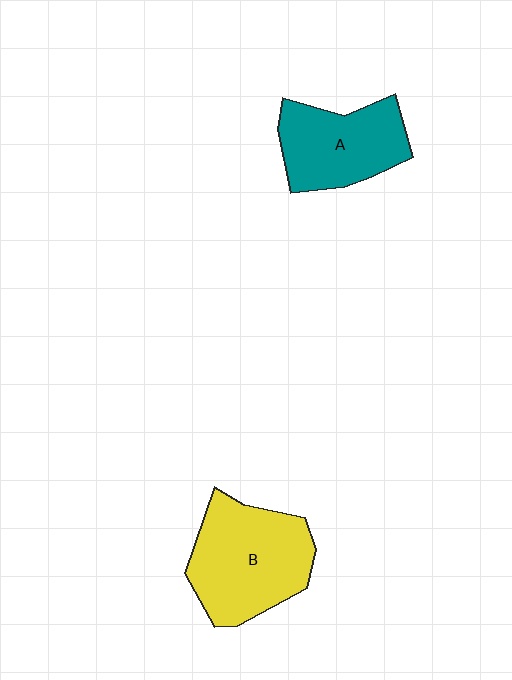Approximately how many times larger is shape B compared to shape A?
Approximately 1.3 times.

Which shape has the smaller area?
Shape A (teal).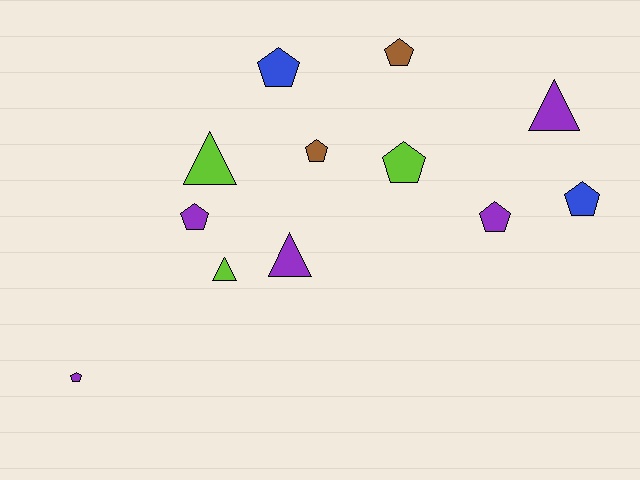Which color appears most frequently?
Purple, with 5 objects.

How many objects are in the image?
There are 12 objects.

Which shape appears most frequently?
Pentagon, with 8 objects.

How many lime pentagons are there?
There is 1 lime pentagon.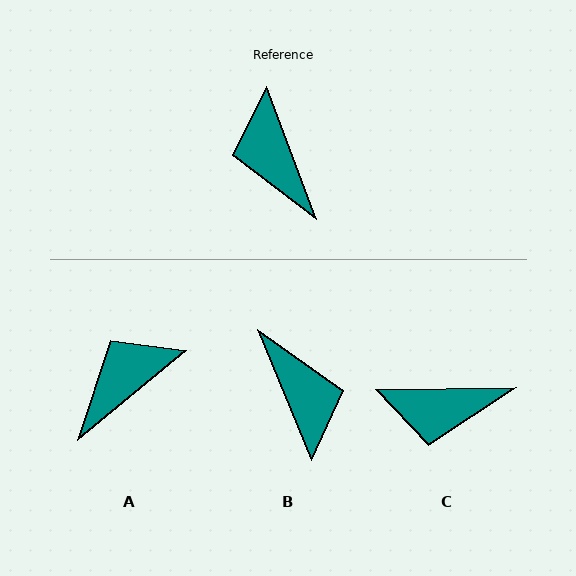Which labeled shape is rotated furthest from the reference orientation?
B, about 178 degrees away.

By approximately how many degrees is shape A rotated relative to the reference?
Approximately 71 degrees clockwise.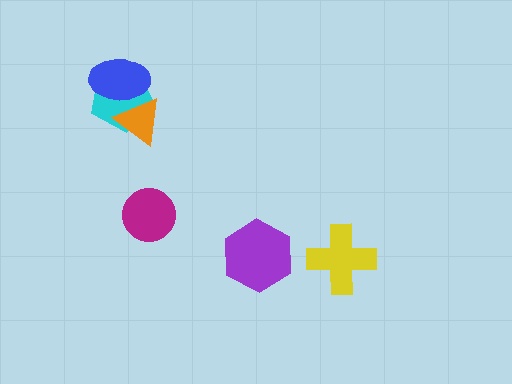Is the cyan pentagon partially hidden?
Yes, it is partially covered by another shape.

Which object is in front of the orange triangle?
The blue ellipse is in front of the orange triangle.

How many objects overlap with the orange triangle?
2 objects overlap with the orange triangle.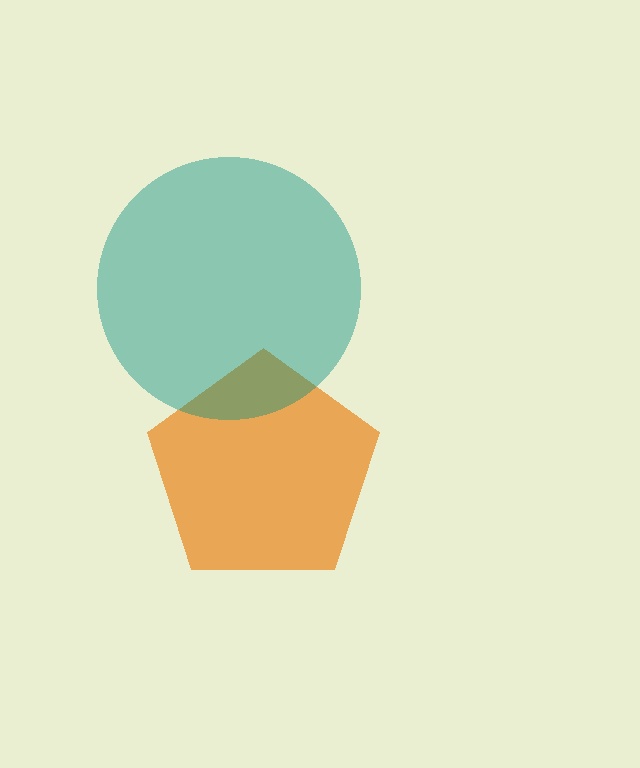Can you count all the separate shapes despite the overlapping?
Yes, there are 2 separate shapes.